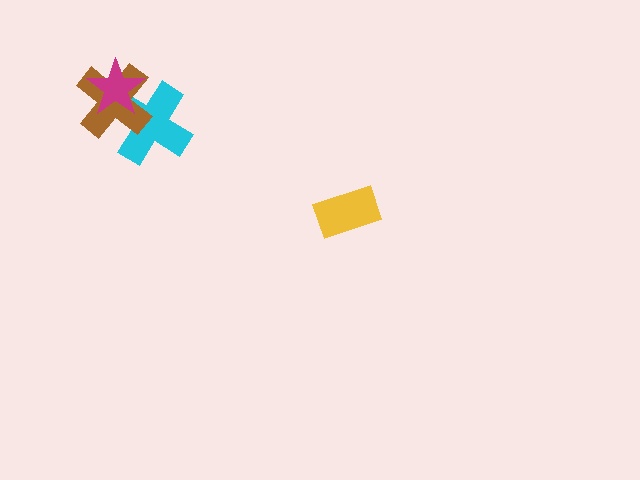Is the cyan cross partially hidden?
Yes, it is partially covered by another shape.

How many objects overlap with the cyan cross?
2 objects overlap with the cyan cross.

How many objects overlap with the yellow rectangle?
0 objects overlap with the yellow rectangle.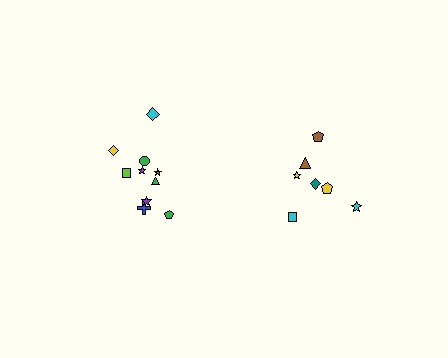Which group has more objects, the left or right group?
The left group.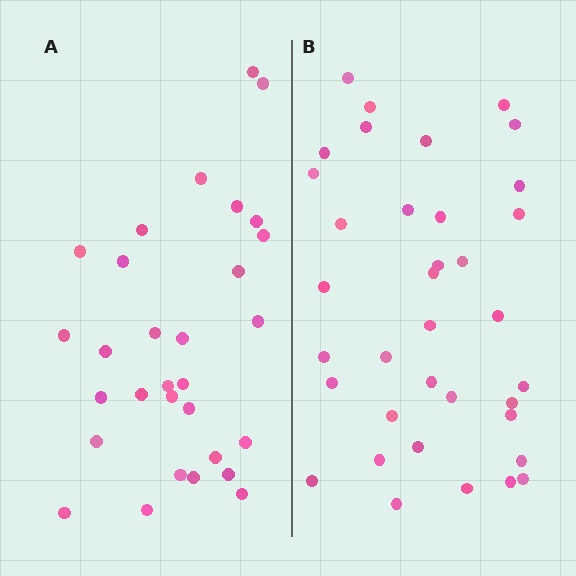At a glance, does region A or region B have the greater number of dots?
Region B (the right region) has more dots.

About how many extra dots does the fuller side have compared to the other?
Region B has about 6 more dots than region A.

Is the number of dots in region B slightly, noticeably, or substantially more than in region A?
Region B has only slightly more — the two regions are fairly close. The ratio is roughly 1.2 to 1.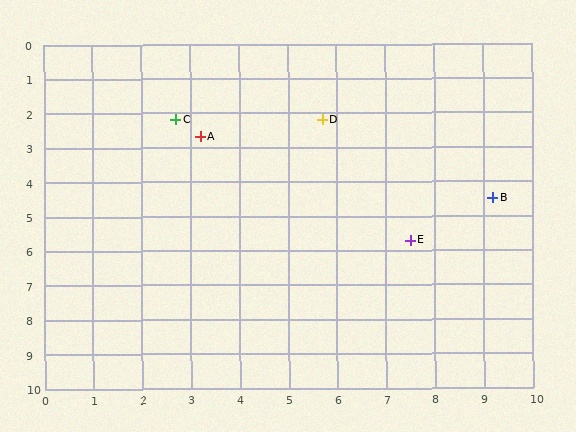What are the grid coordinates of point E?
Point E is at approximately (7.5, 5.7).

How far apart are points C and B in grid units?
Points C and B are about 6.9 grid units apart.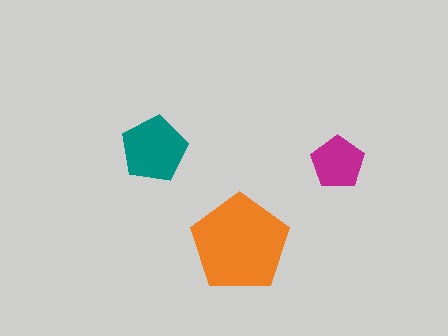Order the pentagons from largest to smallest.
the orange one, the teal one, the magenta one.